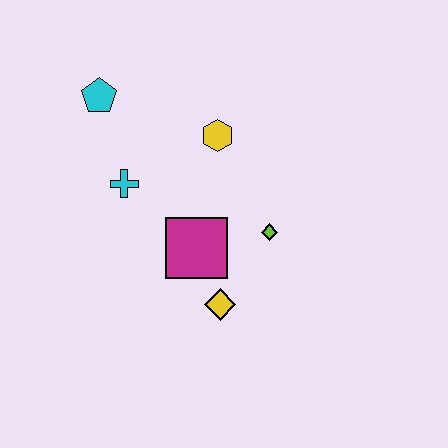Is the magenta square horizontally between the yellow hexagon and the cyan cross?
Yes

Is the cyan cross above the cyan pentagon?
No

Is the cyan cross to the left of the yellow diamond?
Yes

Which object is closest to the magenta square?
The yellow diamond is closest to the magenta square.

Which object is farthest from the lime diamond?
The cyan pentagon is farthest from the lime diamond.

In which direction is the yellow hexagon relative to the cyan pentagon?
The yellow hexagon is to the right of the cyan pentagon.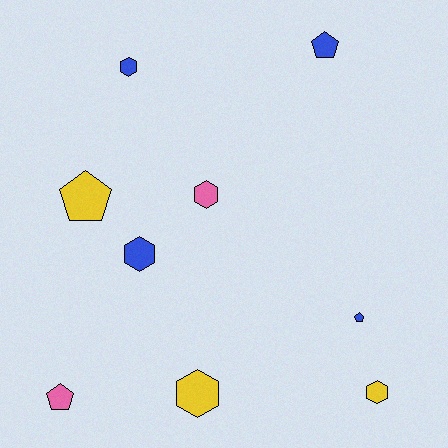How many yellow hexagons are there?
There are 2 yellow hexagons.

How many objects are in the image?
There are 9 objects.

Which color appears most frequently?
Blue, with 4 objects.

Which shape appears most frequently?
Hexagon, with 5 objects.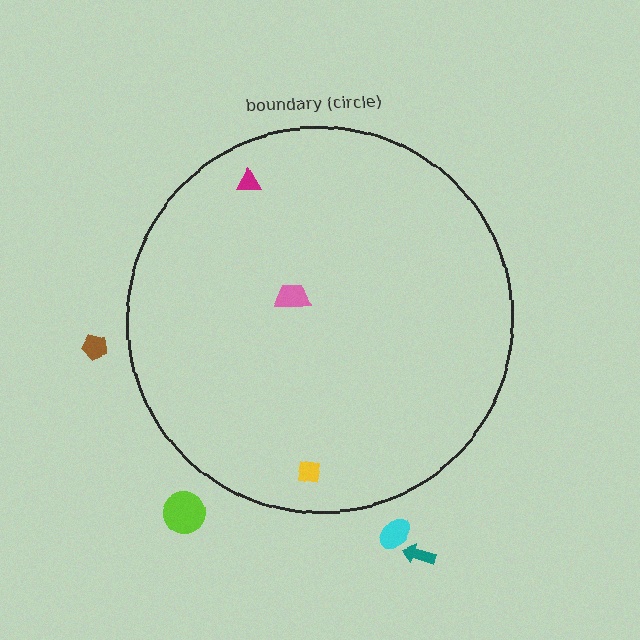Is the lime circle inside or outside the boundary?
Outside.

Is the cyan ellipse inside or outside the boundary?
Outside.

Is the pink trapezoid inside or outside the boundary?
Inside.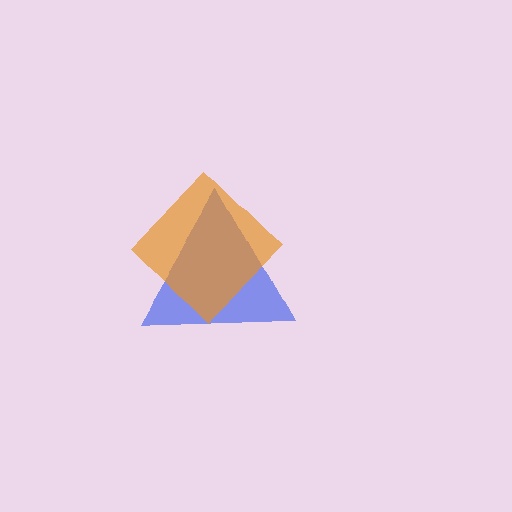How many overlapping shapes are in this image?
There are 2 overlapping shapes in the image.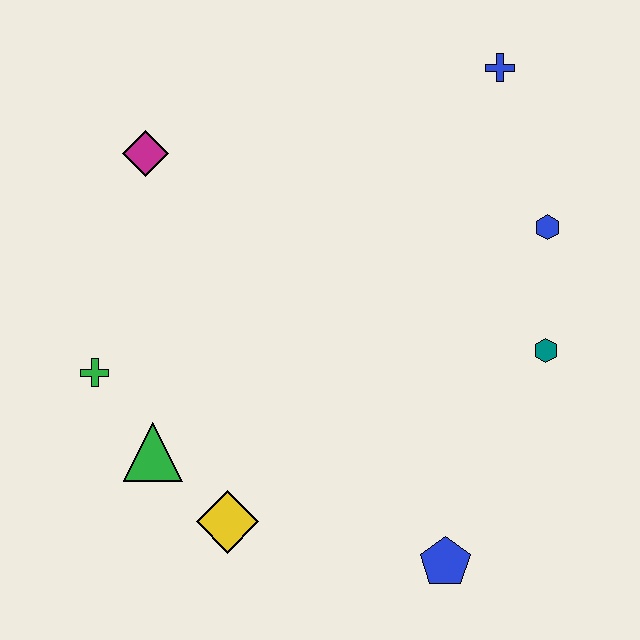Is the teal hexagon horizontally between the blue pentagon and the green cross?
No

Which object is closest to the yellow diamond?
The green triangle is closest to the yellow diamond.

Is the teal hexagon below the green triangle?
No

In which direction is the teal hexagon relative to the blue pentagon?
The teal hexagon is above the blue pentagon.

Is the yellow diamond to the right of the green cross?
Yes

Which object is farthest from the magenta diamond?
The blue pentagon is farthest from the magenta diamond.